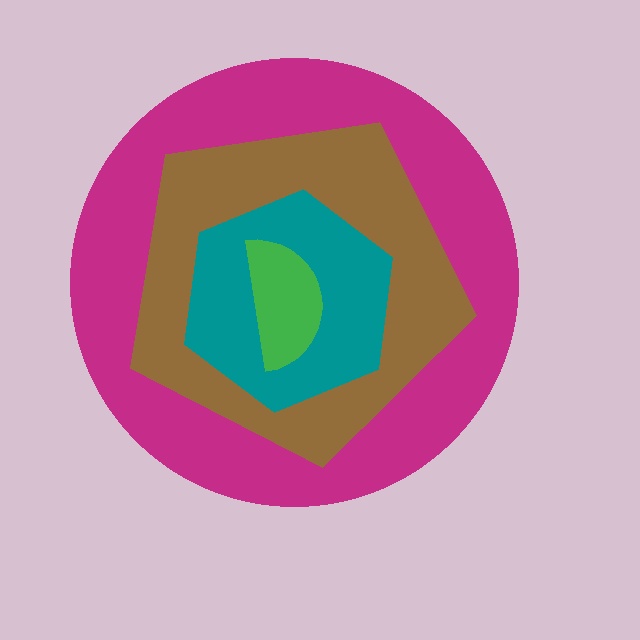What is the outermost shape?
The magenta circle.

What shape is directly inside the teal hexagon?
The green semicircle.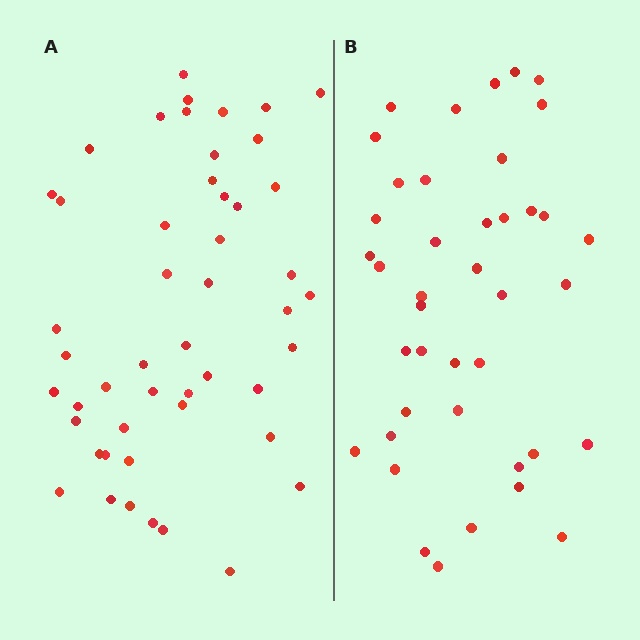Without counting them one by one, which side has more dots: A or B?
Region A (the left region) has more dots.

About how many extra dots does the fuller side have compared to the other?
Region A has roughly 8 or so more dots than region B.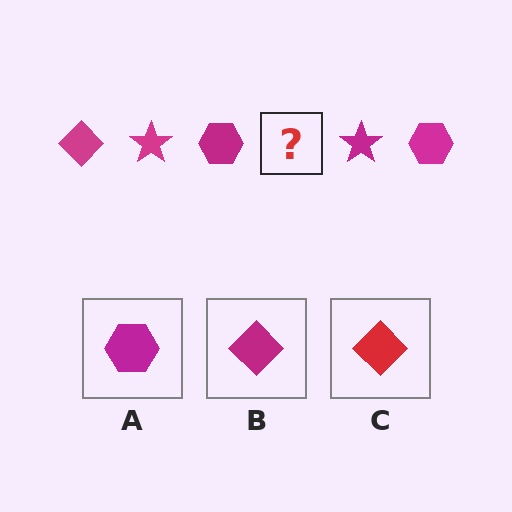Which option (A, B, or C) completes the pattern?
B.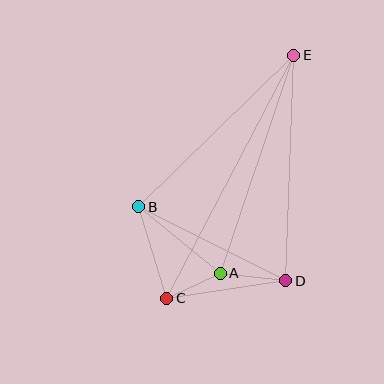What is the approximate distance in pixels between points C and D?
The distance between C and D is approximately 120 pixels.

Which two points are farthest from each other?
Points C and E are farthest from each other.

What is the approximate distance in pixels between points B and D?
The distance between B and D is approximately 165 pixels.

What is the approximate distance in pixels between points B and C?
The distance between B and C is approximately 96 pixels.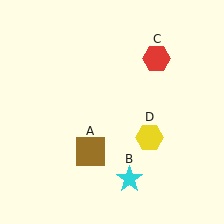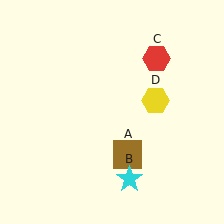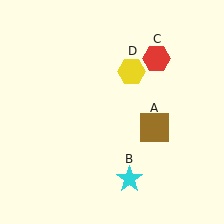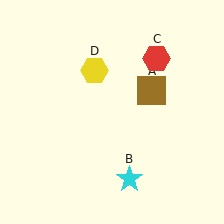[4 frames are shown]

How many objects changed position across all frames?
2 objects changed position: brown square (object A), yellow hexagon (object D).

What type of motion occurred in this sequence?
The brown square (object A), yellow hexagon (object D) rotated counterclockwise around the center of the scene.